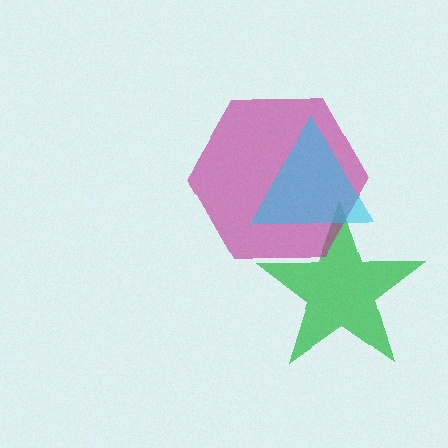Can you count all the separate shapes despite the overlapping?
Yes, there are 3 separate shapes.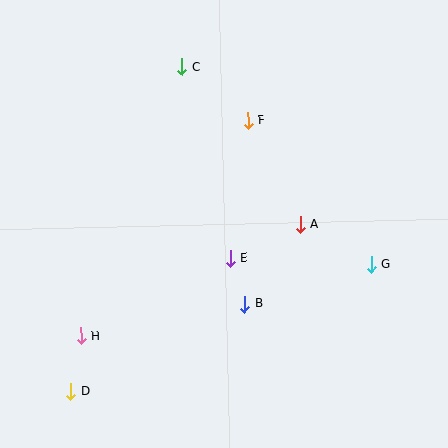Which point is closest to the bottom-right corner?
Point G is closest to the bottom-right corner.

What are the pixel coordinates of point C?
Point C is at (182, 67).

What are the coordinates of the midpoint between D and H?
The midpoint between D and H is at (76, 364).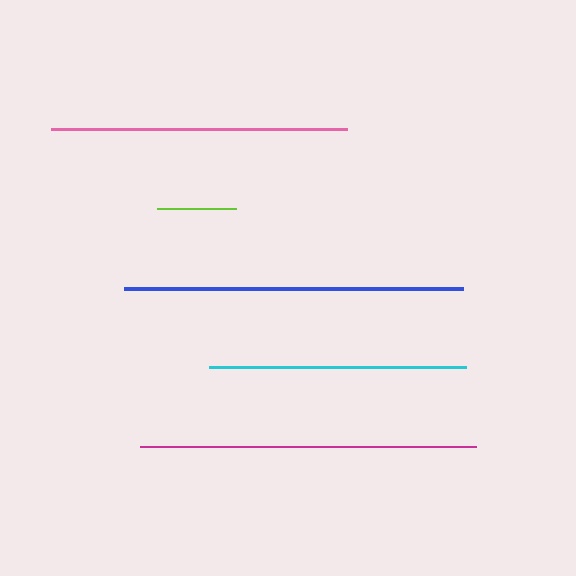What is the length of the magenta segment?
The magenta segment is approximately 336 pixels long.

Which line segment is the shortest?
The lime line is the shortest at approximately 80 pixels.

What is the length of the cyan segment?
The cyan segment is approximately 257 pixels long.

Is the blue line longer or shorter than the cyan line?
The blue line is longer than the cyan line.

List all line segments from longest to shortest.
From longest to shortest: blue, magenta, pink, cyan, lime.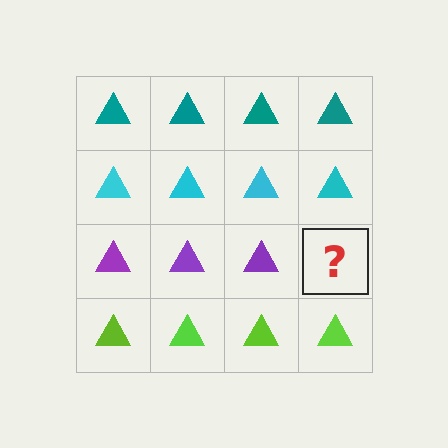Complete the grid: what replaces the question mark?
The question mark should be replaced with a purple triangle.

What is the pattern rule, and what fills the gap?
The rule is that each row has a consistent color. The gap should be filled with a purple triangle.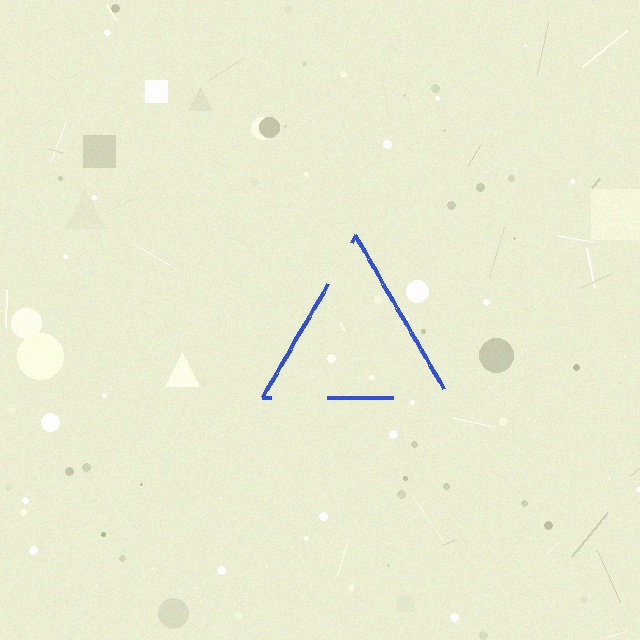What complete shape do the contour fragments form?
The contour fragments form a triangle.